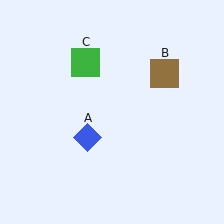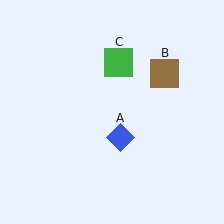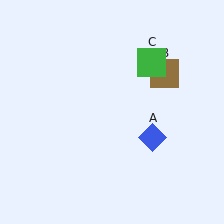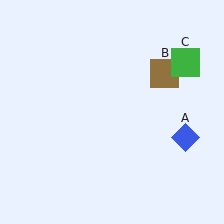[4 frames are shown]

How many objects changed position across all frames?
2 objects changed position: blue diamond (object A), green square (object C).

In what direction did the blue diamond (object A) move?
The blue diamond (object A) moved right.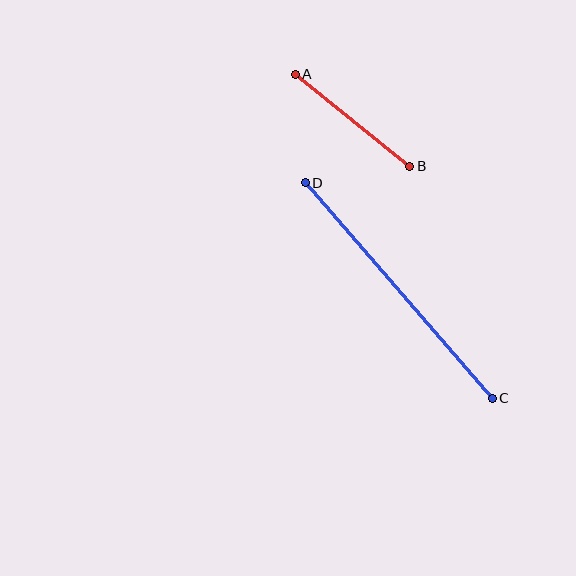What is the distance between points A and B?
The distance is approximately 146 pixels.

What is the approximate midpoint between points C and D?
The midpoint is at approximately (399, 291) pixels.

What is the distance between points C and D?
The distance is approximately 285 pixels.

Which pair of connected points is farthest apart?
Points C and D are farthest apart.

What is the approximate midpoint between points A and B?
The midpoint is at approximately (352, 120) pixels.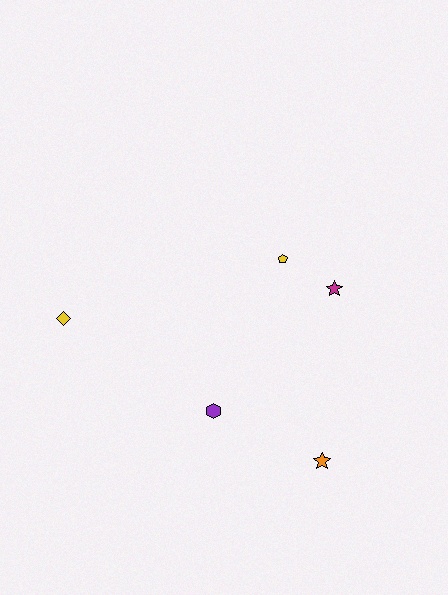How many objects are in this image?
There are 5 objects.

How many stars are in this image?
There are 2 stars.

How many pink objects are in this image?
There are no pink objects.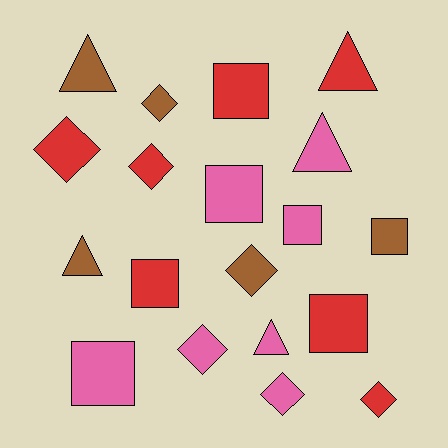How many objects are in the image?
There are 19 objects.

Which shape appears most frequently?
Diamond, with 7 objects.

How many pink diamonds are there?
There are 2 pink diamonds.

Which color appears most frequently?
Pink, with 7 objects.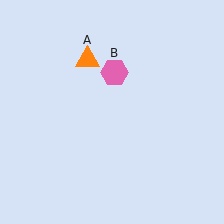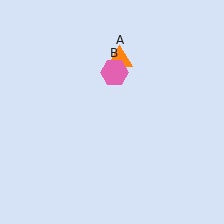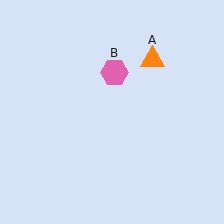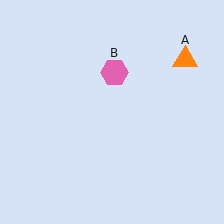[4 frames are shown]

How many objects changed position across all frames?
1 object changed position: orange triangle (object A).